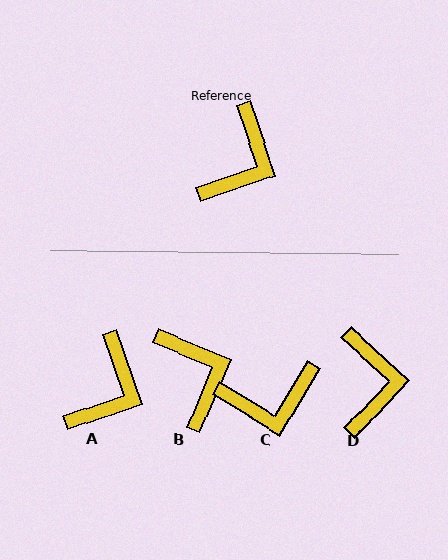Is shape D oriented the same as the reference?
No, it is off by about 28 degrees.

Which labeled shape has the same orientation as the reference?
A.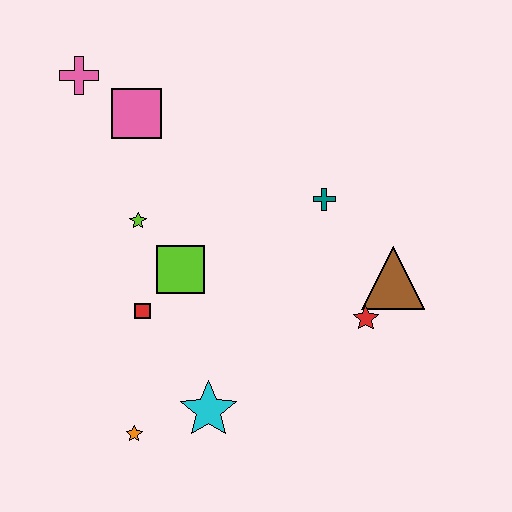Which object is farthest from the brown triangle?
The pink cross is farthest from the brown triangle.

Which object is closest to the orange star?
The cyan star is closest to the orange star.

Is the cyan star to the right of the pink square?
Yes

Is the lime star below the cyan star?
No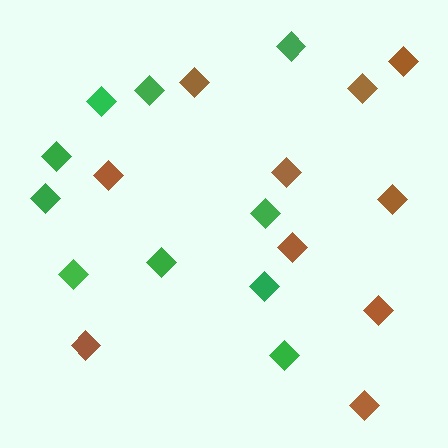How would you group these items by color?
There are 2 groups: one group of brown diamonds (10) and one group of green diamonds (10).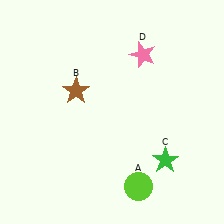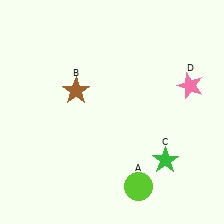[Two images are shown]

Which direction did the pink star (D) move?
The pink star (D) moved right.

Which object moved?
The pink star (D) moved right.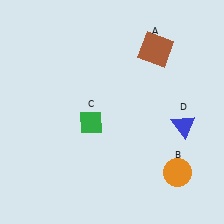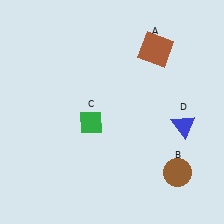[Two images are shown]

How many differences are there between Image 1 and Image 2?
There is 1 difference between the two images.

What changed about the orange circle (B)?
In Image 1, B is orange. In Image 2, it changed to brown.